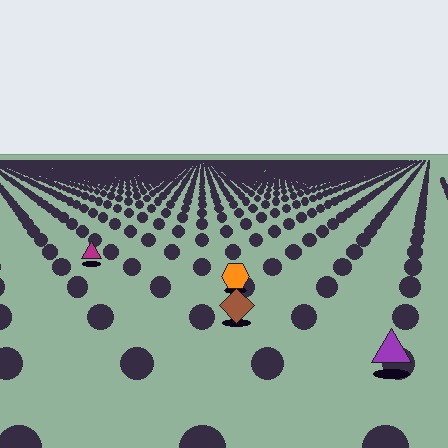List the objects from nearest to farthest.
From nearest to farthest: the purple triangle, the brown diamond, the orange hexagon, the magenta triangle.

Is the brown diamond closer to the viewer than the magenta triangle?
Yes. The brown diamond is closer — you can tell from the texture gradient: the ground texture is coarser near it.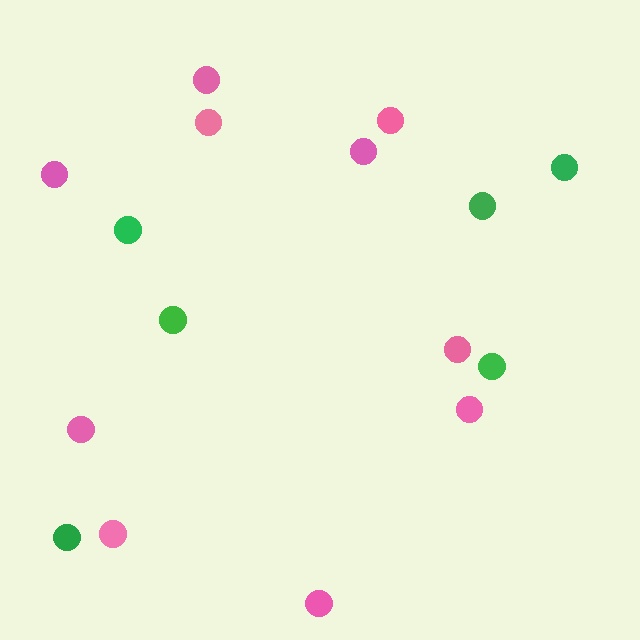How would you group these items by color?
There are 2 groups: one group of green circles (6) and one group of pink circles (10).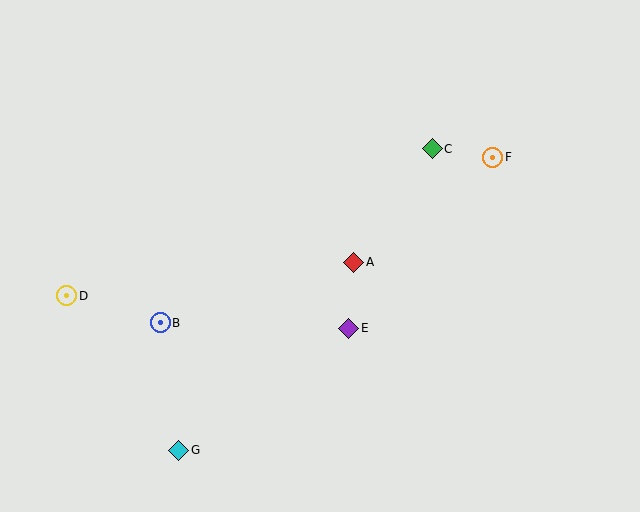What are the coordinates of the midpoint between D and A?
The midpoint between D and A is at (210, 279).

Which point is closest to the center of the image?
Point A at (354, 262) is closest to the center.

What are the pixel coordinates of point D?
Point D is at (67, 296).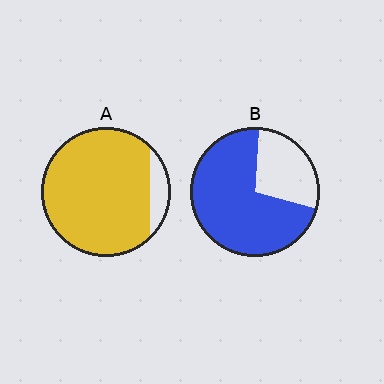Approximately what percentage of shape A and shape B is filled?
A is approximately 90% and B is approximately 70%.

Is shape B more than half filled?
Yes.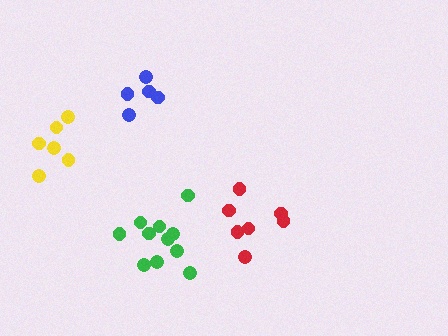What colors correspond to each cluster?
The clusters are colored: green, red, yellow, blue.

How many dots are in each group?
Group 1: 11 dots, Group 2: 7 dots, Group 3: 6 dots, Group 4: 5 dots (29 total).